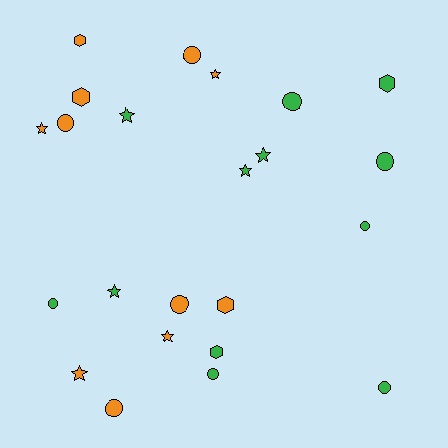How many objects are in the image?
There are 23 objects.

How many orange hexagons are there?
There are 3 orange hexagons.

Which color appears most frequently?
Green, with 12 objects.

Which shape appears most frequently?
Circle, with 10 objects.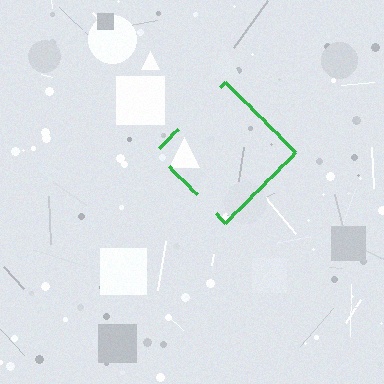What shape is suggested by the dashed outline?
The dashed outline suggests a diamond.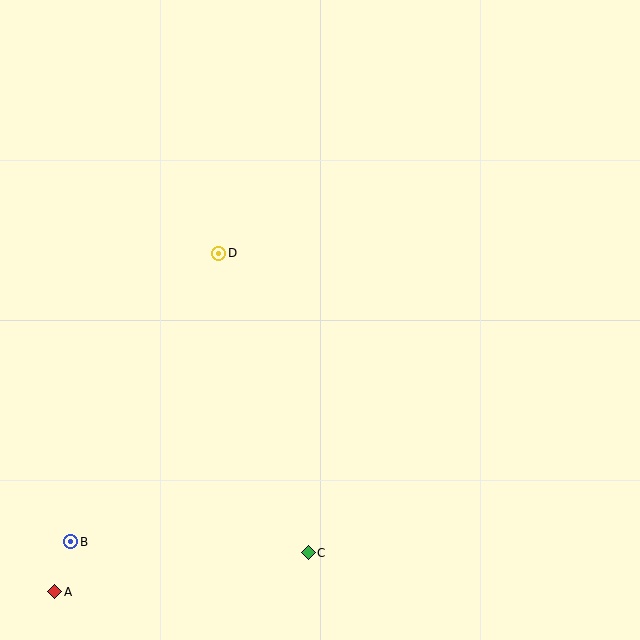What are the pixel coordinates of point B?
Point B is at (71, 542).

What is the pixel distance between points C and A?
The distance between C and A is 257 pixels.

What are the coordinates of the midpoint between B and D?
The midpoint between B and D is at (145, 397).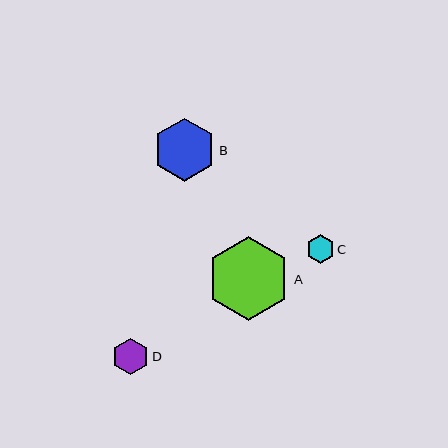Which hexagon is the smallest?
Hexagon C is the smallest with a size of approximately 28 pixels.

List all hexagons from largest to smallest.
From largest to smallest: A, B, D, C.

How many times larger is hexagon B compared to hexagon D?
Hexagon B is approximately 1.7 times the size of hexagon D.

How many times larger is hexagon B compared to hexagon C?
Hexagon B is approximately 2.2 times the size of hexagon C.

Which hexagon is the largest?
Hexagon A is the largest with a size of approximately 84 pixels.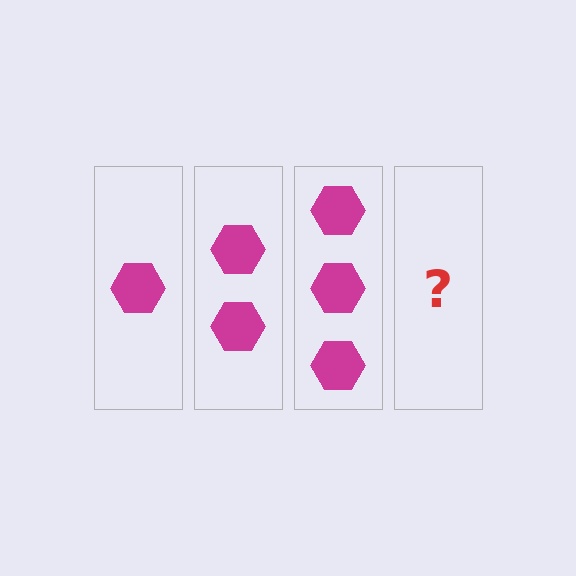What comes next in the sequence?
The next element should be 4 hexagons.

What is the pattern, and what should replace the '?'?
The pattern is that each step adds one more hexagon. The '?' should be 4 hexagons.